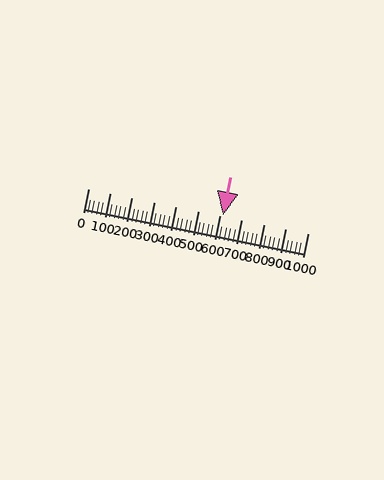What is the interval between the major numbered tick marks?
The major tick marks are spaced 100 units apart.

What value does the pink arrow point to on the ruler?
The pink arrow points to approximately 614.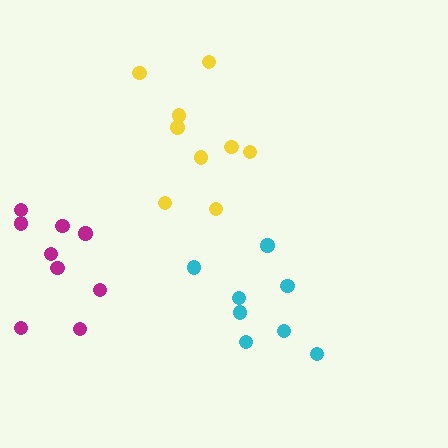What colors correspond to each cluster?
The clusters are colored: cyan, magenta, yellow.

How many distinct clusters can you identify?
There are 3 distinct clusters.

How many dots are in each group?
Group 1: 8 dots, Group 2: 9 dots, Group 3: 9 dots (26 total).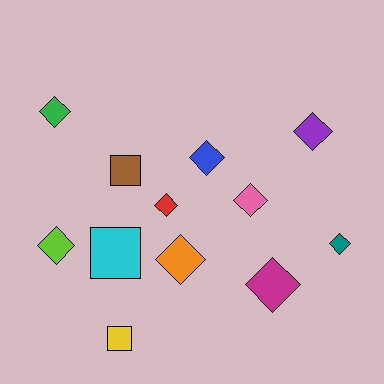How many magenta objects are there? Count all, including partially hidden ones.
There is 1 magenta object.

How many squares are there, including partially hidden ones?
There are 3 squares.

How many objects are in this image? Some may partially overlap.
There are 12 objects.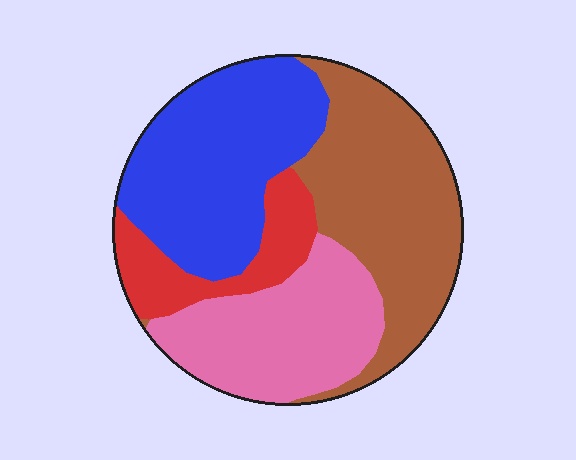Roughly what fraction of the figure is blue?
Blue covers around 30% of the figure.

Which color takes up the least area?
Red, at roughly 10%.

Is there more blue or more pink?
Blue.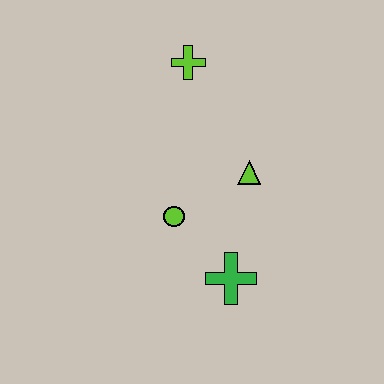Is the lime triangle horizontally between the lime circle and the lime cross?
No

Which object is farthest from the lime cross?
The green cross is farthest from the lime cross.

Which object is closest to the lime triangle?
The lime circle is closest to the lime triangle.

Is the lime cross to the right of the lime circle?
Yes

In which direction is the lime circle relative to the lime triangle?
The lime circle is to the left of the lime triangle.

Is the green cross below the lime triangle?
Yes